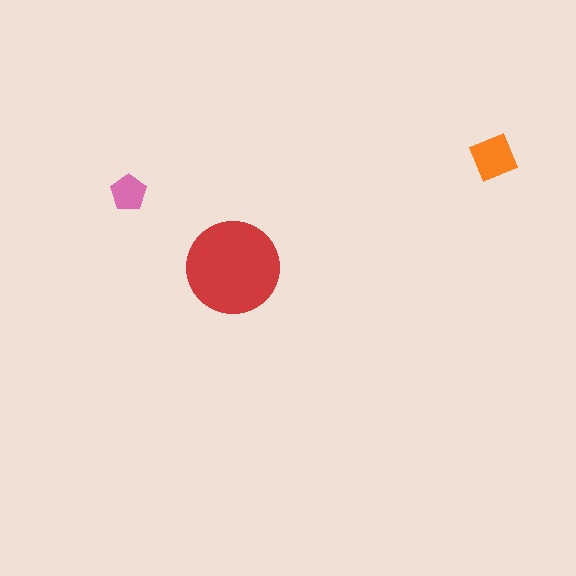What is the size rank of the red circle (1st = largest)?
1st.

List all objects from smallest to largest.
The pink pentagon, the orange diamond, the red circle.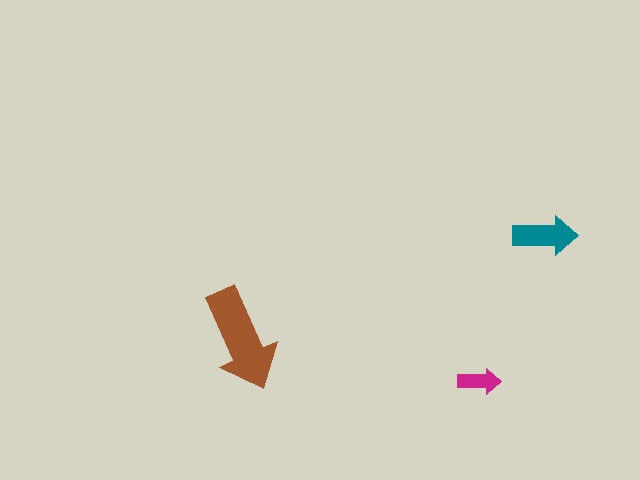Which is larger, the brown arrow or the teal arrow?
The brown one.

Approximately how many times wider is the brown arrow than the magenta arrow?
About 2.5 times wider.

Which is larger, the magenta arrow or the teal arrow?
The teal one.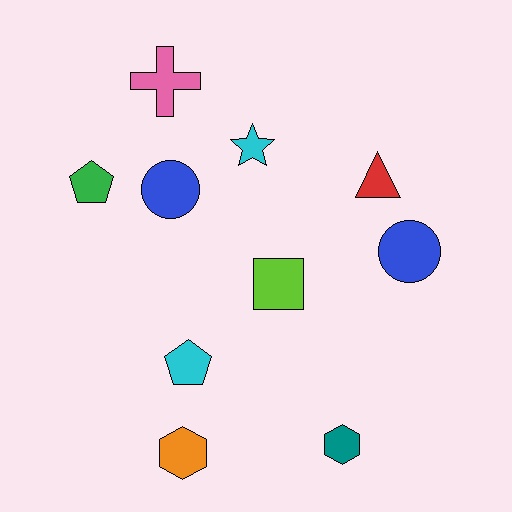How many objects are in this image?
There are 10 objects.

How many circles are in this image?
There are 2 circles.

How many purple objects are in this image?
There are no purple objects.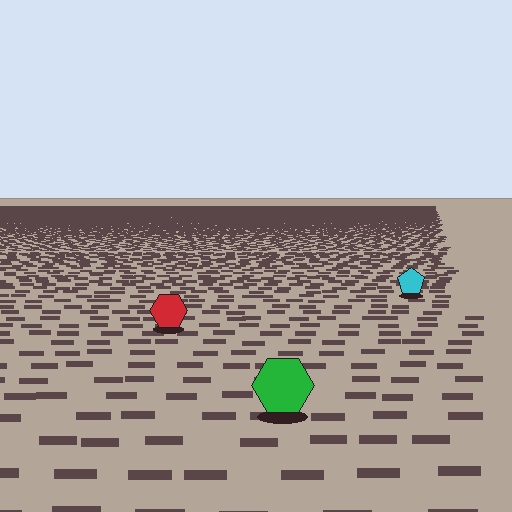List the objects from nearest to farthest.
From nearest to farthest: the green hexagon, the red hexagon, the cyan pentagon.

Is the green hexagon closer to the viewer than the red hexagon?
Yes. The green hexagon is closer — you can tell from the texture gradient: the ground texture is coarser near it.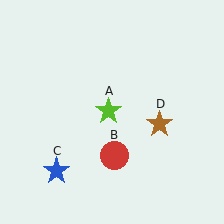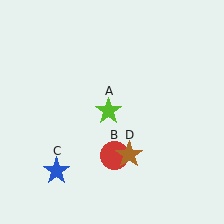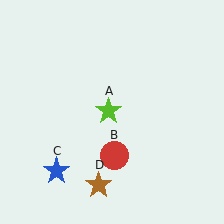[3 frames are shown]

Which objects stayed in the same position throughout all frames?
Lime star (object A) and red circle (object B) and blue star (object C) remained stationary.